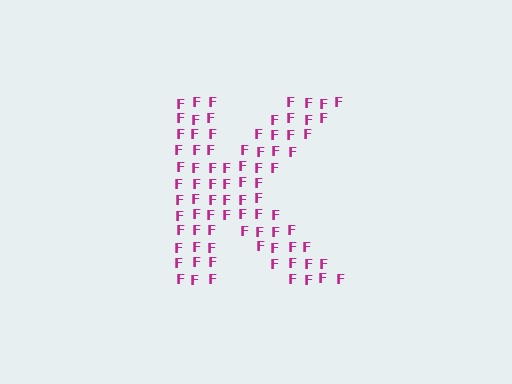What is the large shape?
The large shape is the letter K.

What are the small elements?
The small elements are letter F's.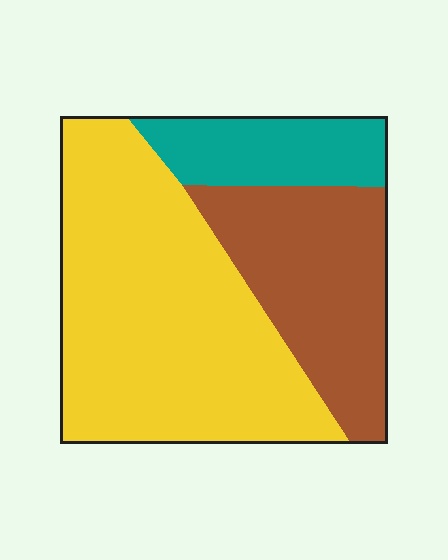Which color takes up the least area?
Teal, at roughly 15%.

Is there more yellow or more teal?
Yellow.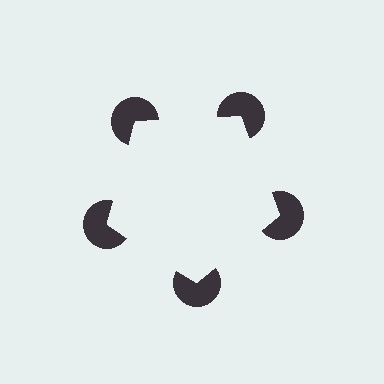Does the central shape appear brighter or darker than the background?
It typically appears slightly brighter than the background, even though no actual brightness change is drawn.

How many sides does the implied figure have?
5 sides.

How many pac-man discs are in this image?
There are 5 — one at each vertex of the illusory pentagon.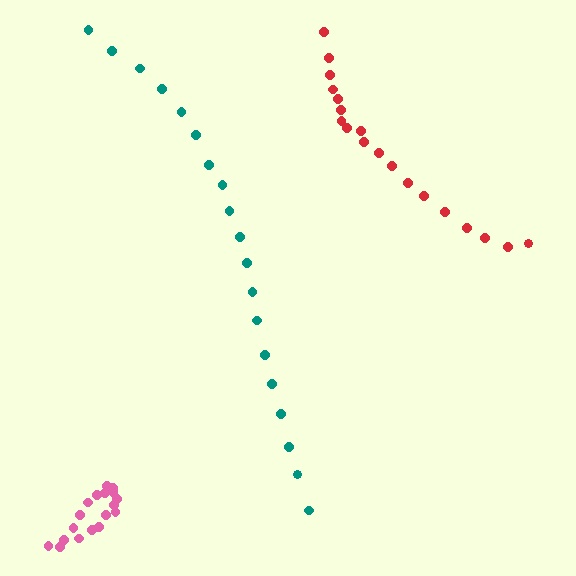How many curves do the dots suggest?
There are 3 distinct paths.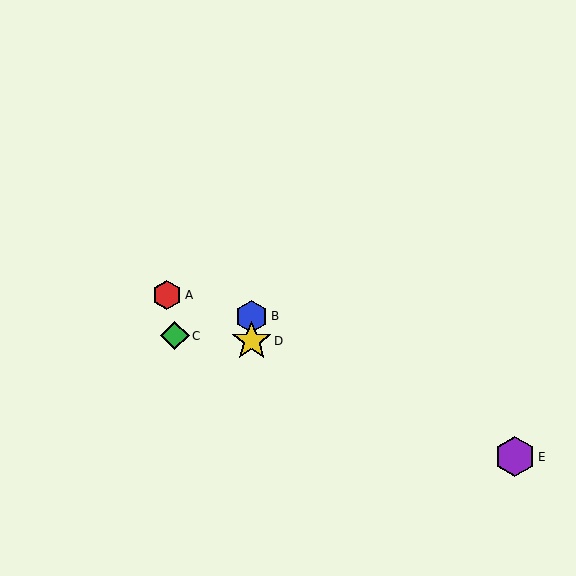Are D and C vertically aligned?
No, D is at x≈252 and C is at x≈175.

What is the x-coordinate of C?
Object C is at x≈175.